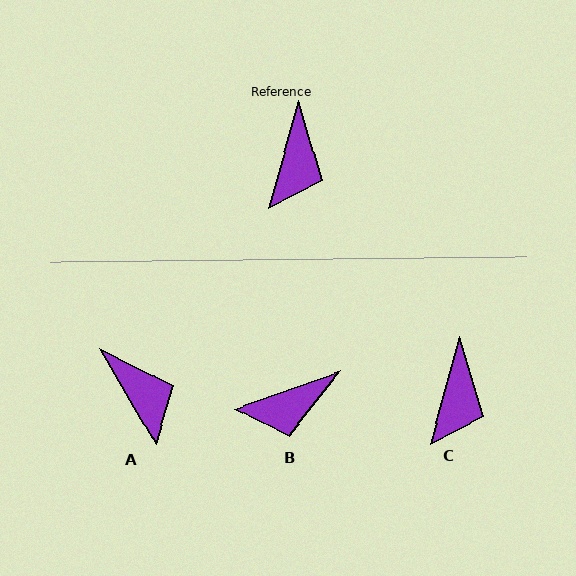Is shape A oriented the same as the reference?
No, it is off by about 46 degrees.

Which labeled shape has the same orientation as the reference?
C.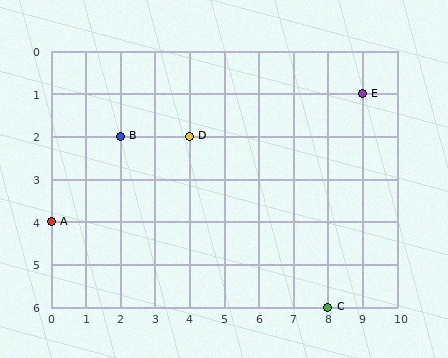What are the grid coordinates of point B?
Point B is at grid coordinates (2, 2).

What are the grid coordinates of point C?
Point C is at grid coordinates (8, 6).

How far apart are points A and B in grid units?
Points A and B are 2 columns and 2 rows apart (about 2.8 grid units diagonally).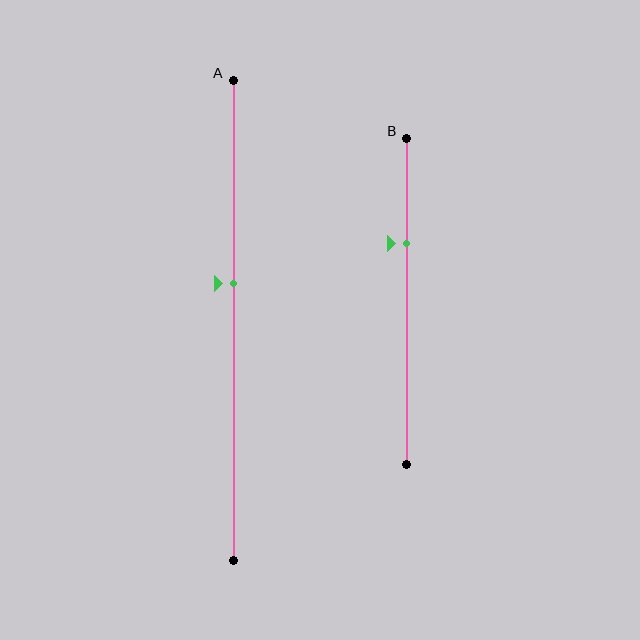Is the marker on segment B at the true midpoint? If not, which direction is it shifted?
No, the marker on segment B is shifted upward by about 18% of the segment length.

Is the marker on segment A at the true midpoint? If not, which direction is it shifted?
No, the marker on segment A is shifted upward by about 8% of the segment length.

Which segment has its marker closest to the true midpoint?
Segment A has its marker closest to the true midpoint.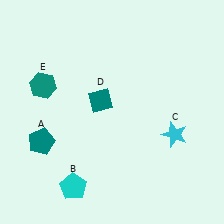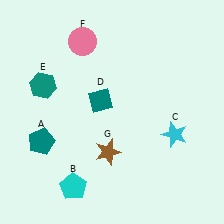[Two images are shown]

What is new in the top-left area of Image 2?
A pink circle (F) was added in the top-left area of Image 2.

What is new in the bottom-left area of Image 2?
A brown star (G) was added in the bottom-left area of Image 2.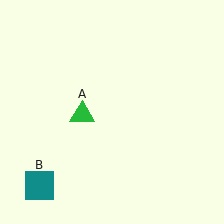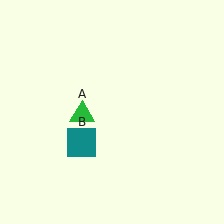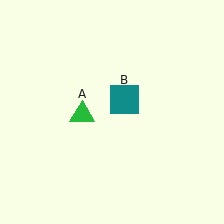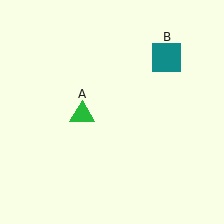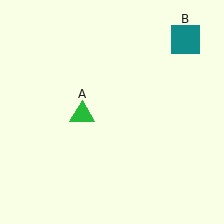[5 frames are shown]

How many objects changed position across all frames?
1 object changed position: teal square (object B).